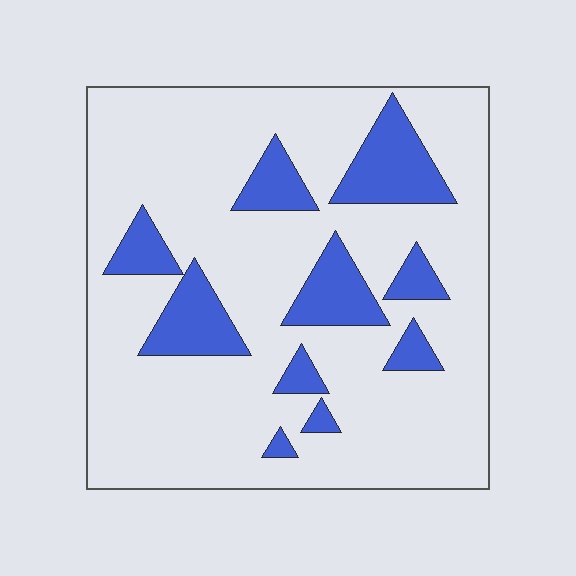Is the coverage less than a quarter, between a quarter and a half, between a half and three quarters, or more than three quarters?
Less than a quarter.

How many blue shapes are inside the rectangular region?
10.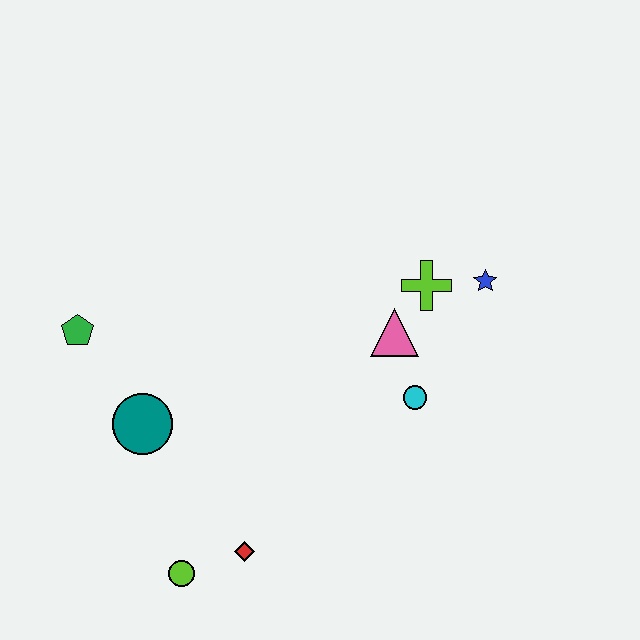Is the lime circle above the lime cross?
No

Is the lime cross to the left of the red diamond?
No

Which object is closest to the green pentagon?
The teal circle is closest to the green pentagon.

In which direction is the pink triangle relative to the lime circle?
The pink triangle is above the lime circle.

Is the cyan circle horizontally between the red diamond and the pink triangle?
No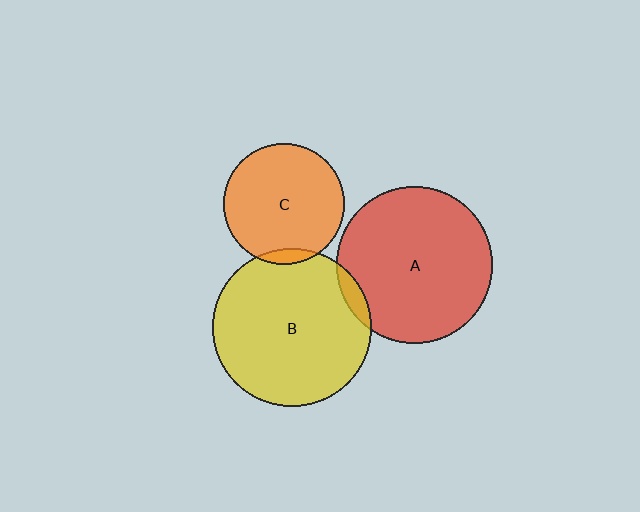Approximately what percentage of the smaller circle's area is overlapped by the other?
Approximately 5%.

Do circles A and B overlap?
Yes.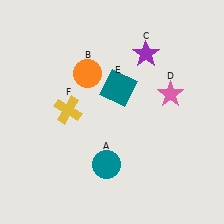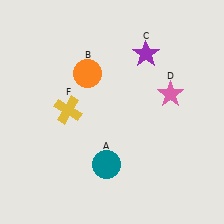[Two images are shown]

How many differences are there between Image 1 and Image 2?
There is 1 difference between the two images.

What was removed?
The teal square (E) was removed in Image 2.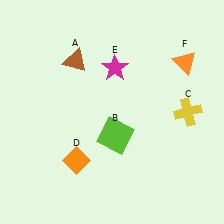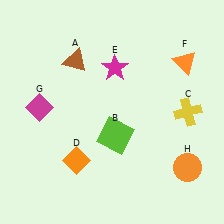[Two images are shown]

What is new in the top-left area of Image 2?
A magenta diamond (G) was added in the top-left area of Image 2.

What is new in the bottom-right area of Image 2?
An orange circle (H) was added in the bottom-right area of Image 2.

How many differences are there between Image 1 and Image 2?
There are 2 differences between the two images.